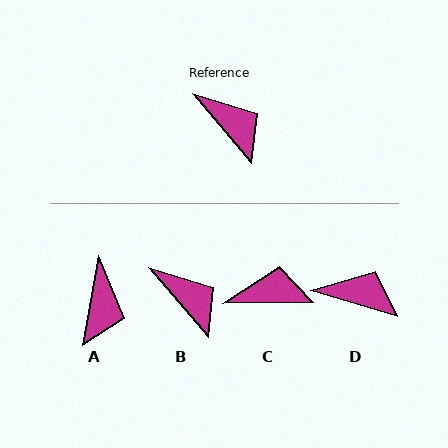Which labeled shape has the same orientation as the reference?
B.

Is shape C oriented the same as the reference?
No, it is off by about 50 degrees.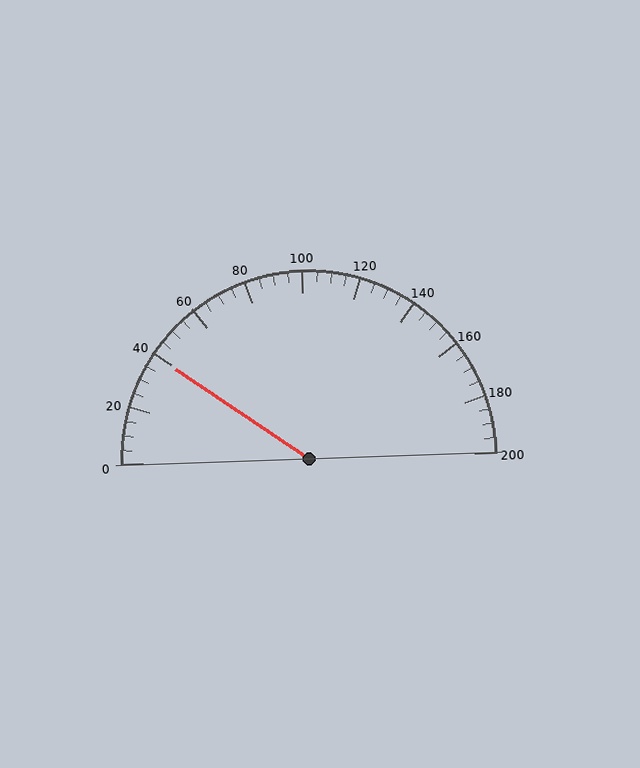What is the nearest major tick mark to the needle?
The nearest major tick mark is 40.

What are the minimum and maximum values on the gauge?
The gauge ranges from 0 to 200.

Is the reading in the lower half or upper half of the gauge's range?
The reading is in the lower half of the range (0 to 200).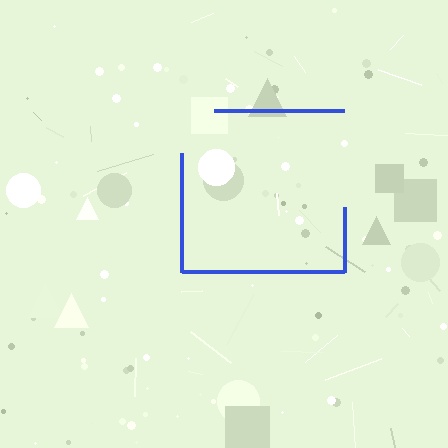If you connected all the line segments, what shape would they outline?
They would outline a square.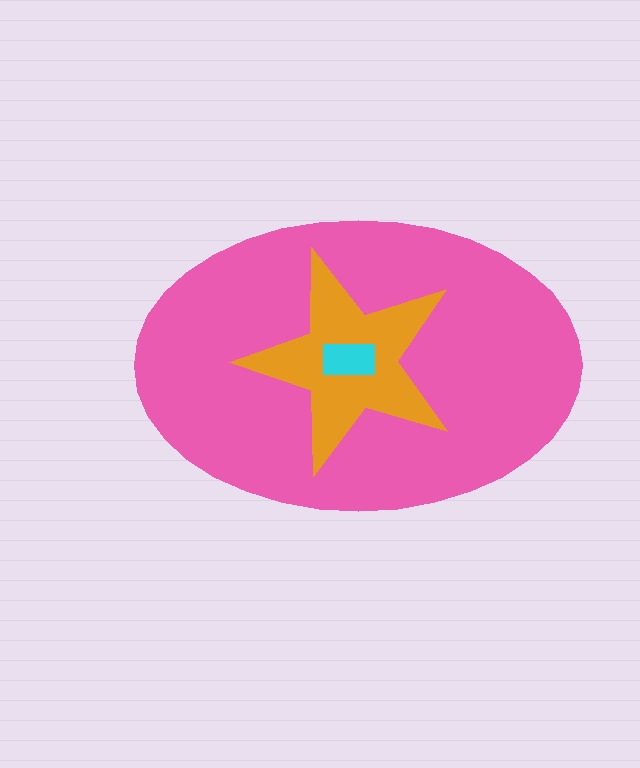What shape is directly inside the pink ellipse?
The orange star.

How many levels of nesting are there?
3.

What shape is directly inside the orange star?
The cyan rectangle.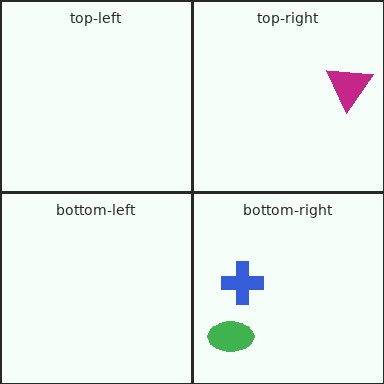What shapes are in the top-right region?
The magenta triangle.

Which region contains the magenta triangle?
The top-right region.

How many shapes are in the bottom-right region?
2.